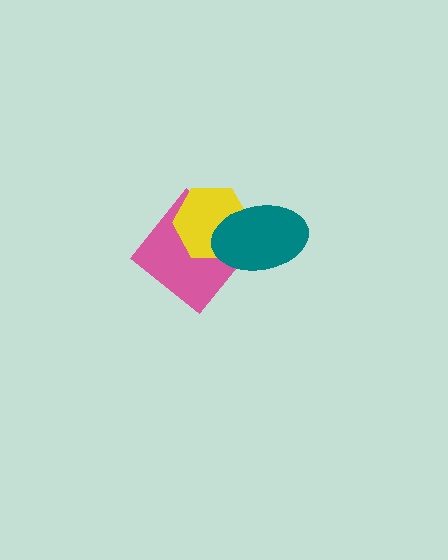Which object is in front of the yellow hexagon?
The teal ellipse is in front of the yellow hexagon.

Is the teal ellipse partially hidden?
No, no other shape covers it.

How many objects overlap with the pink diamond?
2 objects overlap with the pink diamond.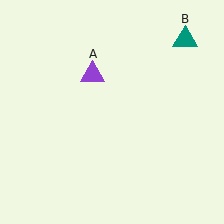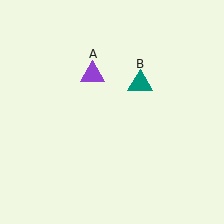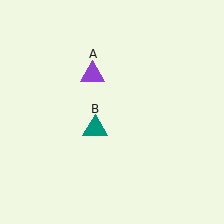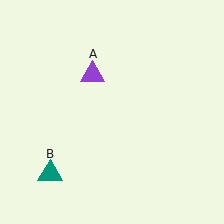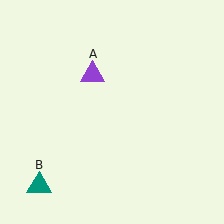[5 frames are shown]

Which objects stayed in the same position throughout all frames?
Purple triangle (object A) remained stationary.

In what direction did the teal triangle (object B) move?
The teal triangle (object B) moved down and to the left.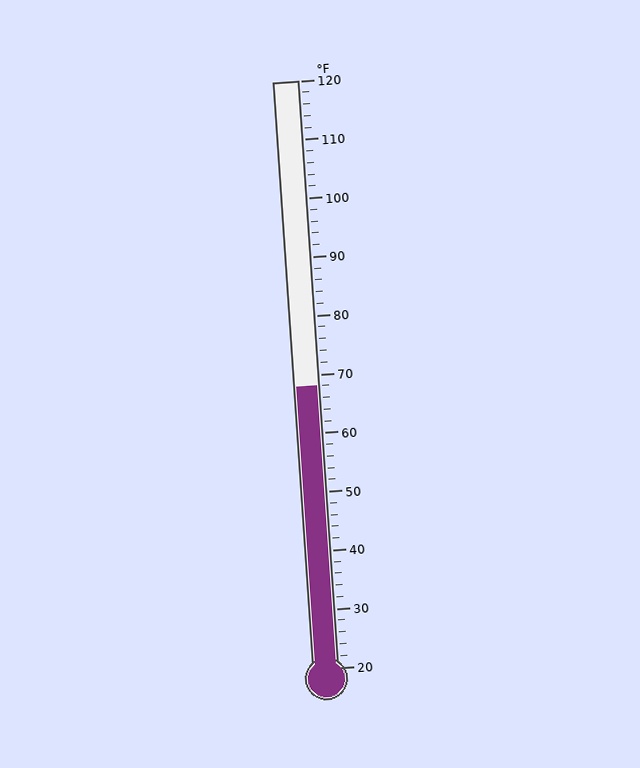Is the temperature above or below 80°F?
The temperature is below 80°F.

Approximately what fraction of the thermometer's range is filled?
The thermometer is filled to approximately 50% of its range.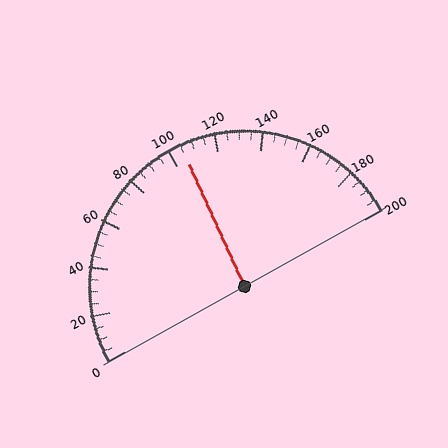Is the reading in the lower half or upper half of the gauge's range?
The reading is in the upper half of the range (0 to 200).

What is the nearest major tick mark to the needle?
The nearest major tick mark is 100.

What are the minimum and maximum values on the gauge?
The gauge ranges from 0 to 200.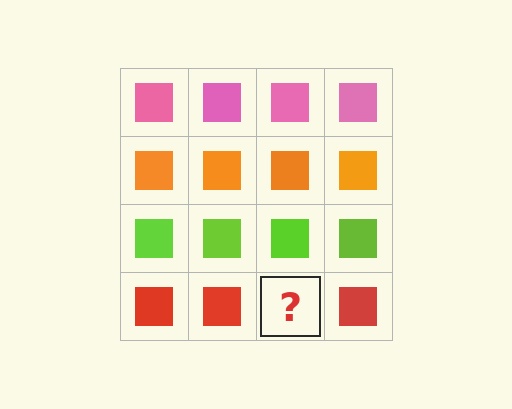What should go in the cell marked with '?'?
The missing cell should contain a red square.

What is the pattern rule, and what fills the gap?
The rule is that each row has a consistent color. The gap should be filled with a red square.